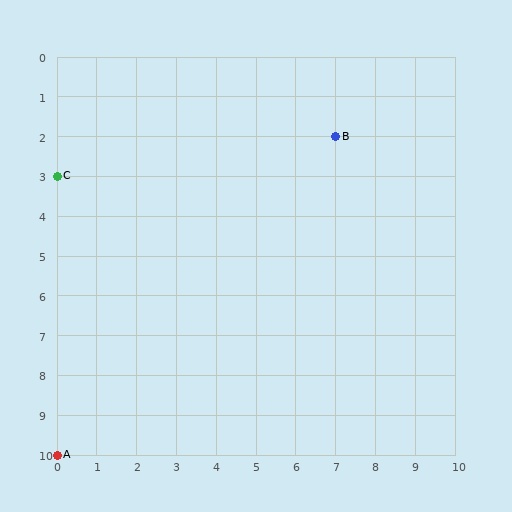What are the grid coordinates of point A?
Point A is at grid coordinates (0, 10).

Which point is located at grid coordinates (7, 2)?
Point B is at (7, 2).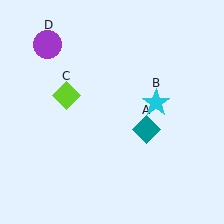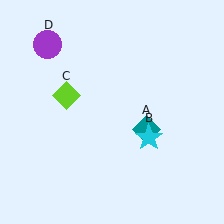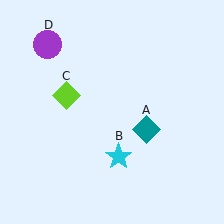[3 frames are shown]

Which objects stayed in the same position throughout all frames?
Teal diamond (object A) and lime diamond (object C) and purple circle (object D) remained stationary.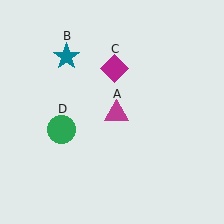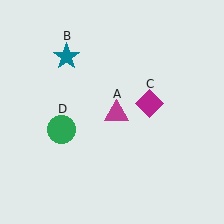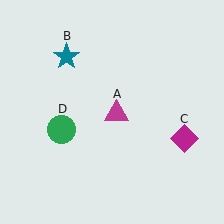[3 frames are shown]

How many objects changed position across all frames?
1 object changed position: magenta diamond (object C).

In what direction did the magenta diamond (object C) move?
The magenta diamond (object C) moved down and to the right.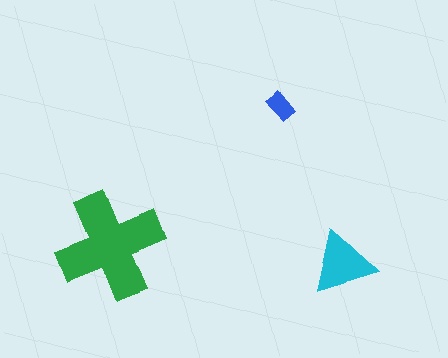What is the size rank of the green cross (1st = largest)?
1st.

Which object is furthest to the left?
The green cross is leftmost.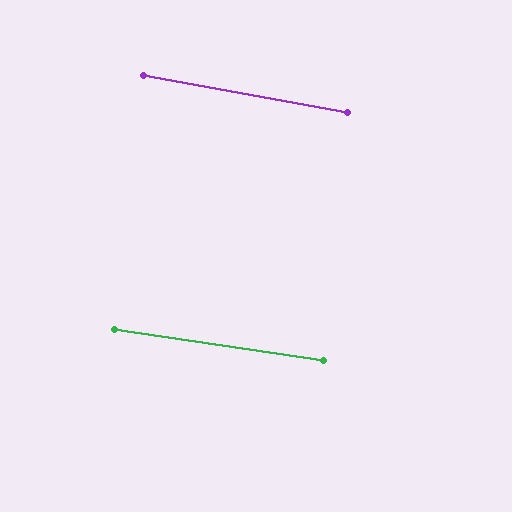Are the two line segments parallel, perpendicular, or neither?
Parallel — their directions differ by only 1.9°.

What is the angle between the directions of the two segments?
Approximately 2 degrees.